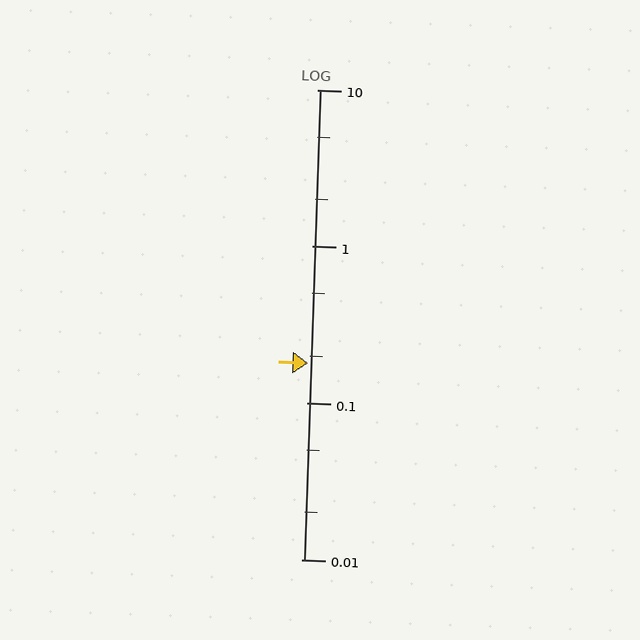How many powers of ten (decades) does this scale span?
The scale spans 3 decades, from 0.01 to 10.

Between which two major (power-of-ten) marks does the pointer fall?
The pointer is between 0.1 and 1.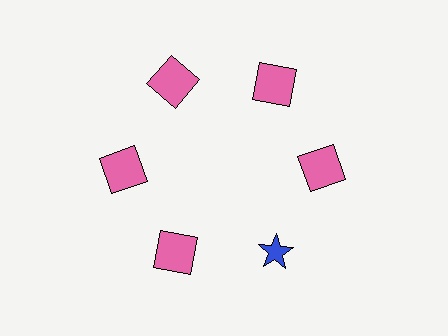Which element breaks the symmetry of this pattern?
The blue star at roughly the 5 o'clock position breaks the symmetry. All other shapes are pink squares.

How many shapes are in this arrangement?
There are 6 shapes arranged in a ring pattern.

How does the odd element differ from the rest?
It differs in both color (blue instead of pink) and shape (star instead of square).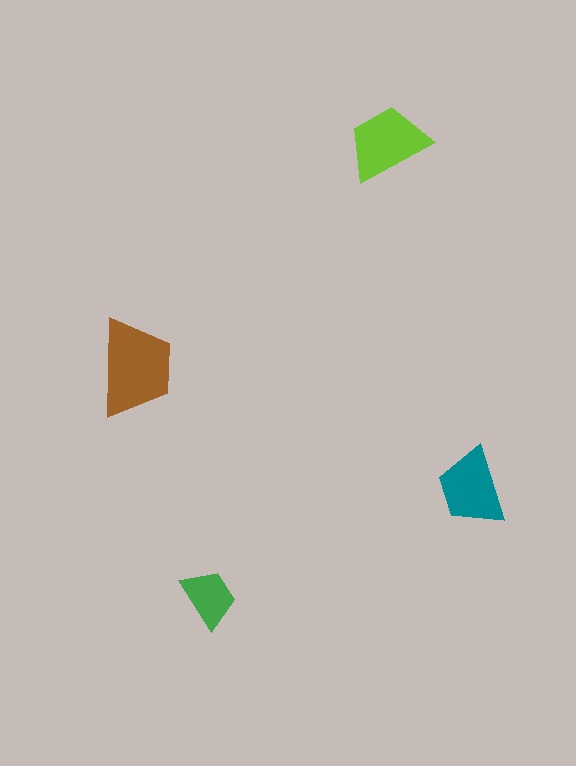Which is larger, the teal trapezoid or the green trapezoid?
The teal one.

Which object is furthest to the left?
The brown trapezoid is leftmost.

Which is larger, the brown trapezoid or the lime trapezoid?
The brown one.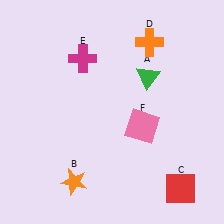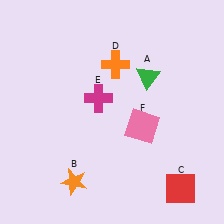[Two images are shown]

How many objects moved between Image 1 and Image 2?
2 objects moved between the two images.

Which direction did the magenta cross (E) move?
The magenta cross (E) moved down.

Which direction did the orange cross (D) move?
The orange cross (D) moved left.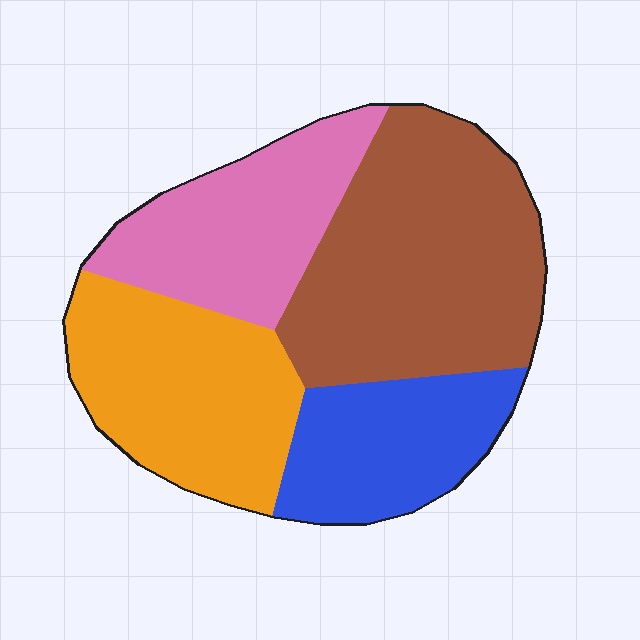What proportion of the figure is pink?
Pink covers 21% of the figure.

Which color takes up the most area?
Brown, at roughly 35%.